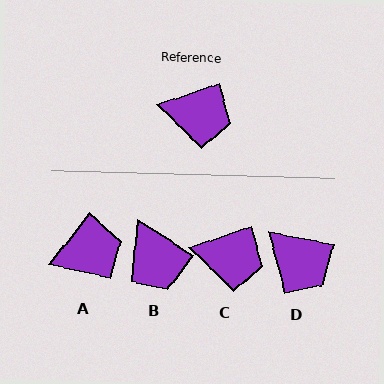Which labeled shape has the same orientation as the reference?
C.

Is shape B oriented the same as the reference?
No, it is off by about 52 degrees.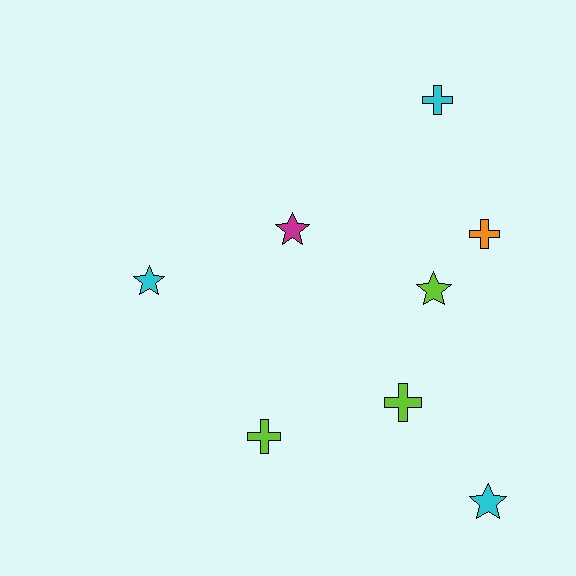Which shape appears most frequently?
Star, with 4 objects.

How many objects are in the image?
There are 8 objects.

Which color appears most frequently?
Lime, with 3 objects.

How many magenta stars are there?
There is 1 magenta star.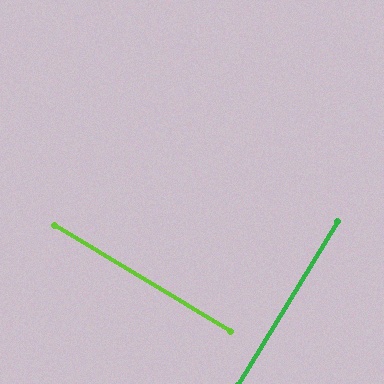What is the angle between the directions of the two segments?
Approximately 90 degrees.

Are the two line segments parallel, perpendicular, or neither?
Perpendicular — they meet at approximately 90°.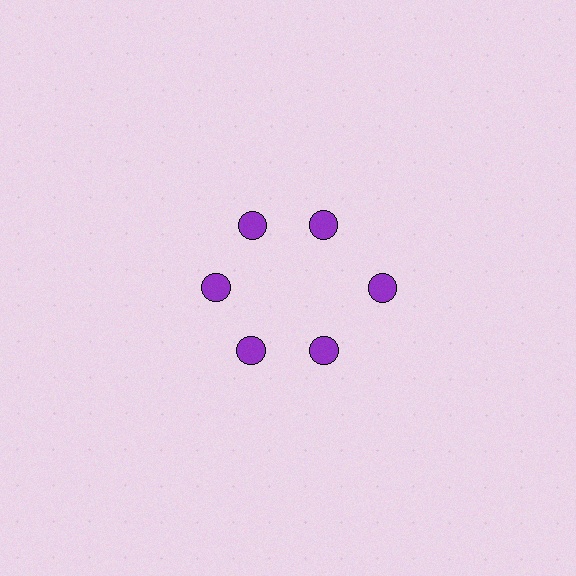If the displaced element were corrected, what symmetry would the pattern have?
It would have 6-fold rotational symmetry — the pattern would map onto itself every 60 degrees.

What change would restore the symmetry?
The symmetry would be restored by moving it inward, back onto the ring so that all 6 circles sit at equal angles and equal distance from the center.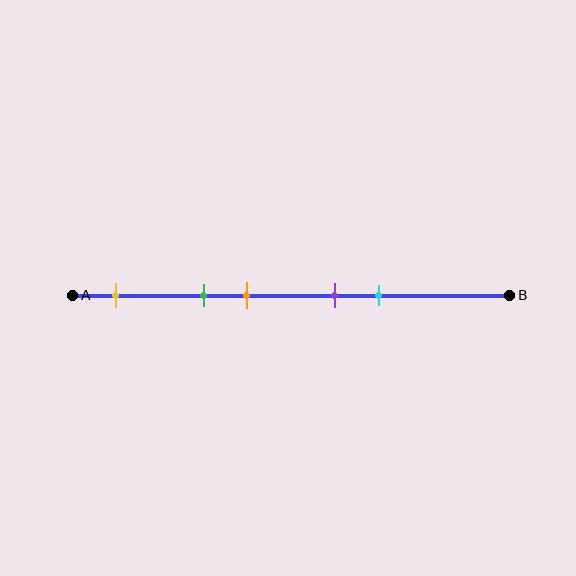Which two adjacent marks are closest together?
The purple and cyan marks are the closest adjacent pair.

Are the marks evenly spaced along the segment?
No, the marks are not evenly spaced.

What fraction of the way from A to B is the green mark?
The green mark is approximately 30% (0.3) of the way from A to B.